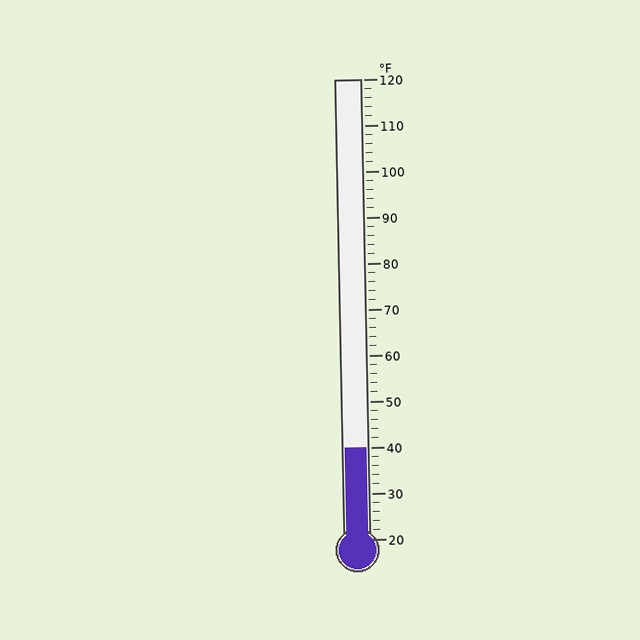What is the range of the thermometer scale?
The thermometer scale ranges from 20°F to 120°F.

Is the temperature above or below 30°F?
The temperature is above 30°F.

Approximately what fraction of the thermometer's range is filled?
The thermometer is filled to approximately 20% of its range.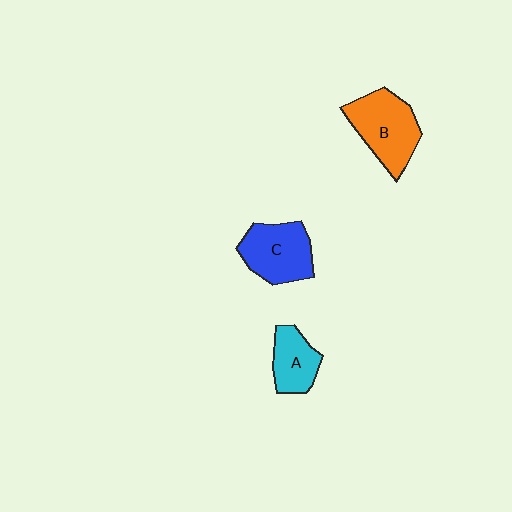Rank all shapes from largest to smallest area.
From largest to smallest: B (orange), C (blue), A (cyan).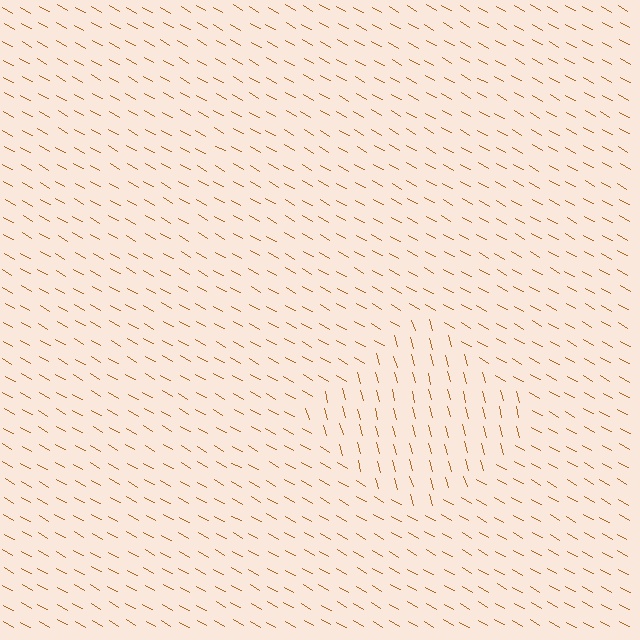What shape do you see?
I see a diamond.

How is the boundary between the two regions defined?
The boundary is defined purely by a change in line orientation (approximately 45 degrees difference). All lines are the same color and thickness.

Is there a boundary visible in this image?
Yes, there is a texture boundary formed by a change in line orientation.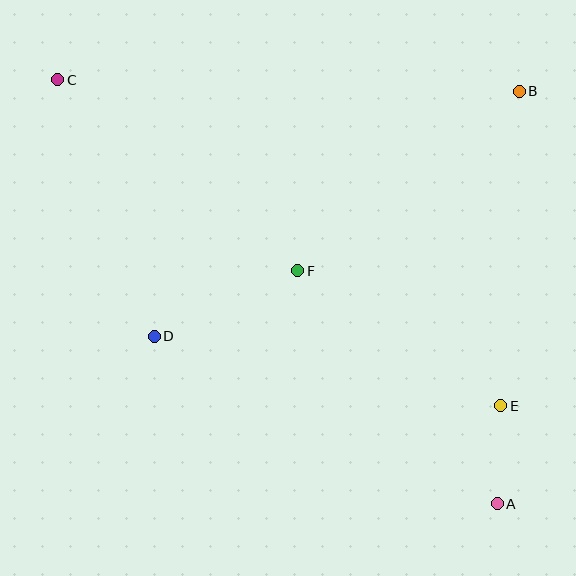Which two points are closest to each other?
Points A and E are closest to each other.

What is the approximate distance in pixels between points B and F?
The distance between B and F is approximately 285 pixels.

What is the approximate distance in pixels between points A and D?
The distance between A and D is approximately 382 pixels.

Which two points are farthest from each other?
Points A and C are farthest from each other.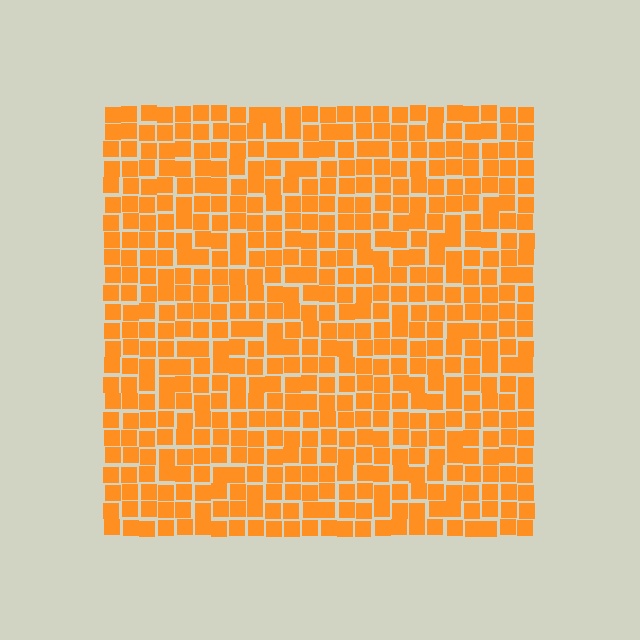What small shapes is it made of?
It is made of small squares.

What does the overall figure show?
The overall figure shows a square.